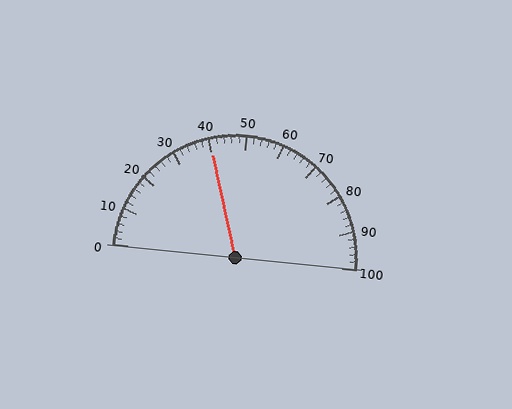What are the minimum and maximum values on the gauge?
The gauge ranges from 0 to 100.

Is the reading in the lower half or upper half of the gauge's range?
The reading is in the lower half of the range (0 to 100).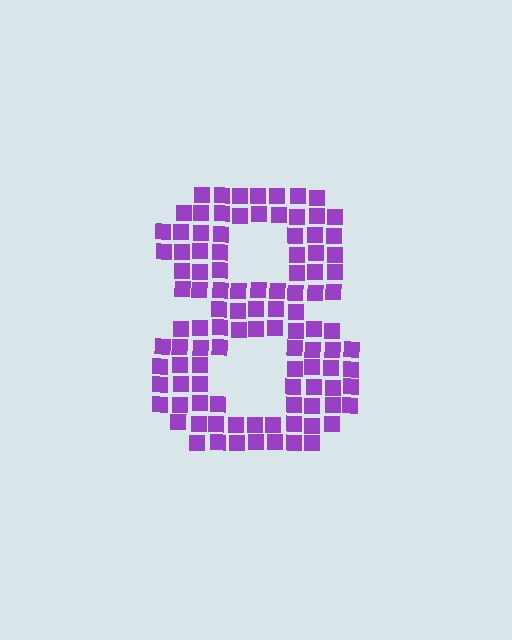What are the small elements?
The small elements are squares.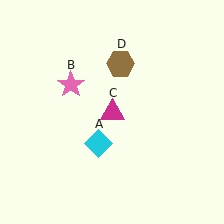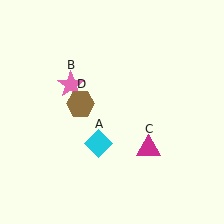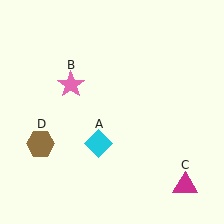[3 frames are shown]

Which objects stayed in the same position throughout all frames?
Cyan diamond (object A) and pink star (object B) remained stationary.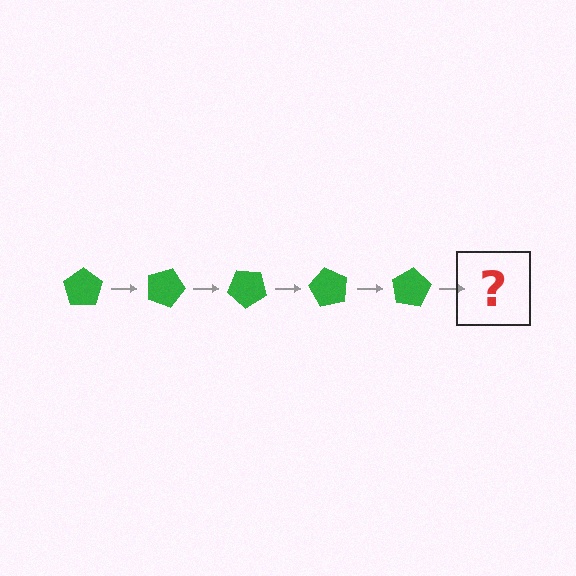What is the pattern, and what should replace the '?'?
The pattern is that the pentagon rotates 20 degrees each step. The '?' should be a green pentagon rotated 100 degrees.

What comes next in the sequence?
The next element should be a green pentagon rotated 100 degrees.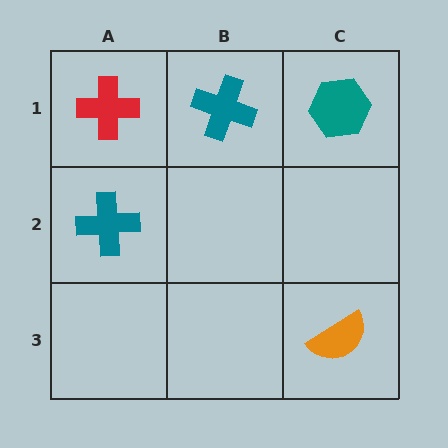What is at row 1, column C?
A teal hexagon.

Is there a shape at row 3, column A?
No, that cell is empty.